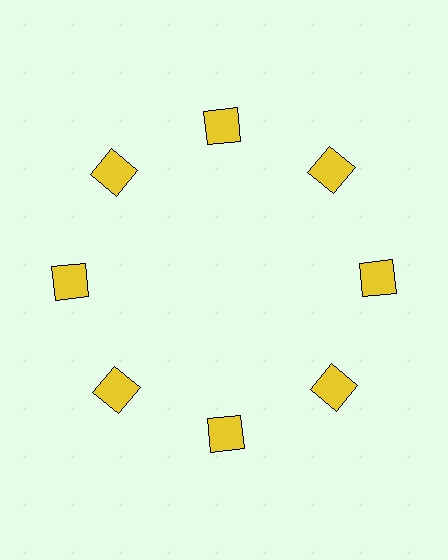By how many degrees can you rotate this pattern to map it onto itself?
The pattern maps onto itself every 45 degrees of rotation.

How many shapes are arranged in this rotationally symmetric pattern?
There are 8 shapes, arranged in 8 groups of 1.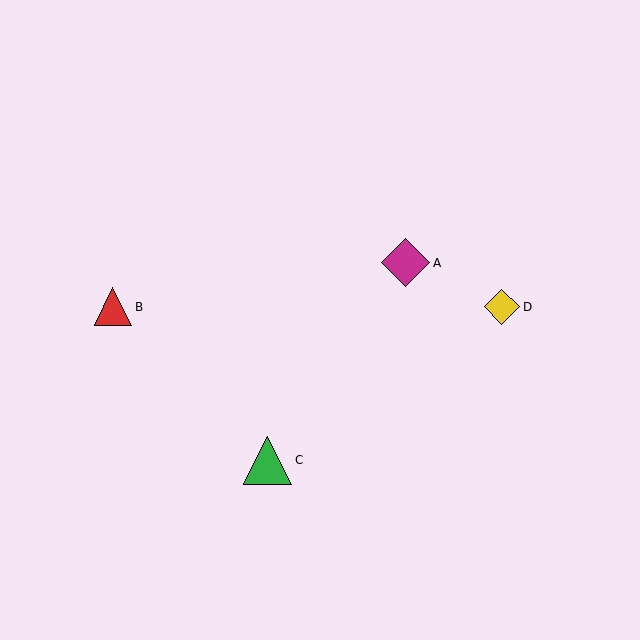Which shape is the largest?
The magenta diamond (labeled A) is the largest.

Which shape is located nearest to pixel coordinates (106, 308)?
The red triangle (labeled B) at (113, 307) is nearest to that location.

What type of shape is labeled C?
Shape C is a green triangle.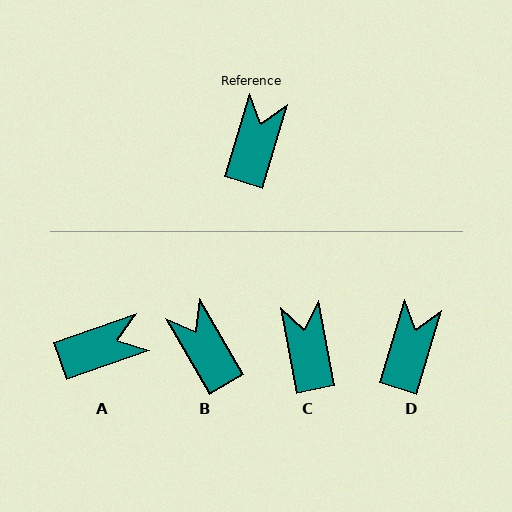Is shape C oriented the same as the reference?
No, it is off by about 27 degrees.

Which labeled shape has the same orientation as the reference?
D.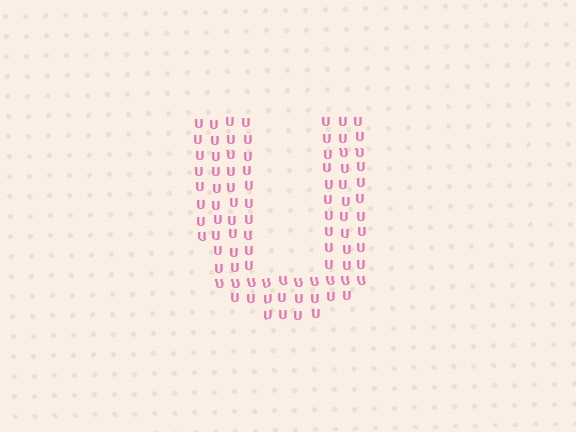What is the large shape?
The large shape is the letter U.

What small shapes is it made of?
It is made of small letter U's.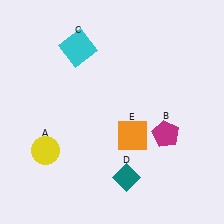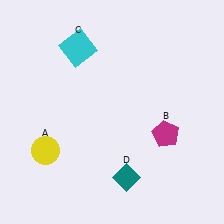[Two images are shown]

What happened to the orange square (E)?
The orange square (E) was removed in Image 2. It was in the bottom-right area of Image 1.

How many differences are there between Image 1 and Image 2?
There is 1 difference between the two images.